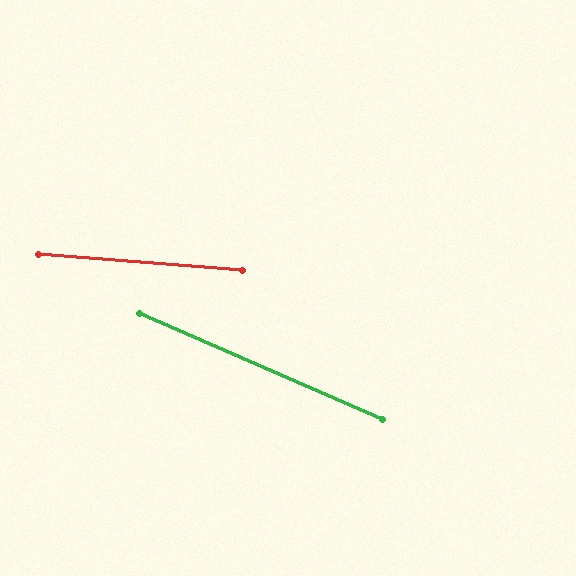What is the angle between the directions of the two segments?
Approximately 19 degrees.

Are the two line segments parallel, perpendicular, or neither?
Neither parallel nor perpendicular — they differ by about 19°.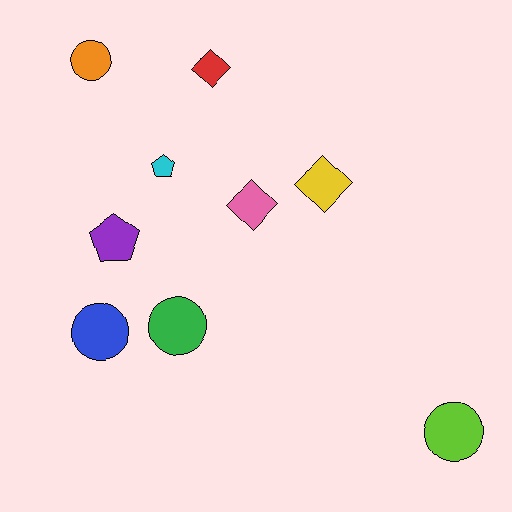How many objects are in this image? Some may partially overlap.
There are 9 objects.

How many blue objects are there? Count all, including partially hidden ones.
There is 1 blue object.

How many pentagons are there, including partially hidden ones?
There are 2 pentagons.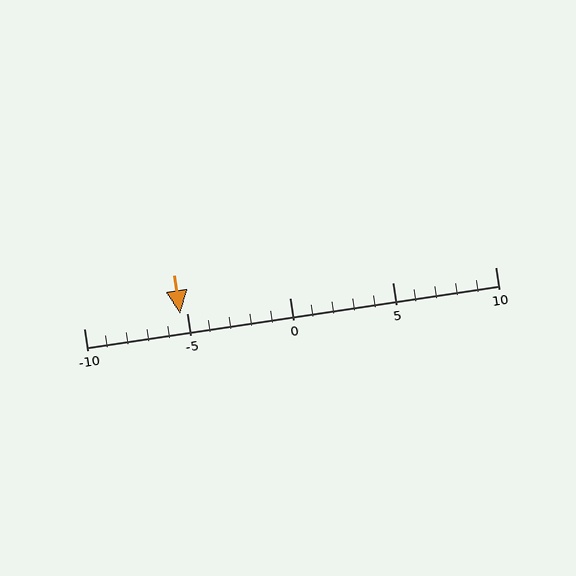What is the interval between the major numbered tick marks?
The major tick marks are spaced 5 units apart.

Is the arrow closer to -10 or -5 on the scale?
The arrow is closer to -5.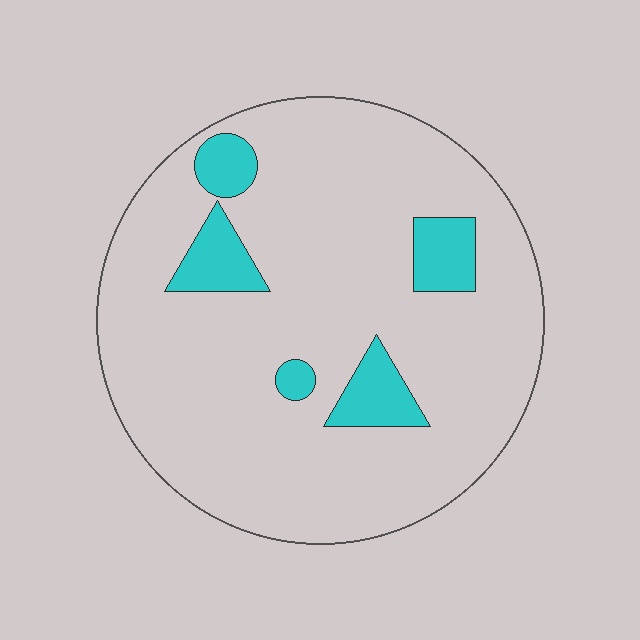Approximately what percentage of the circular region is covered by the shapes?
Approximately 10%.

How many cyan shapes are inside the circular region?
5.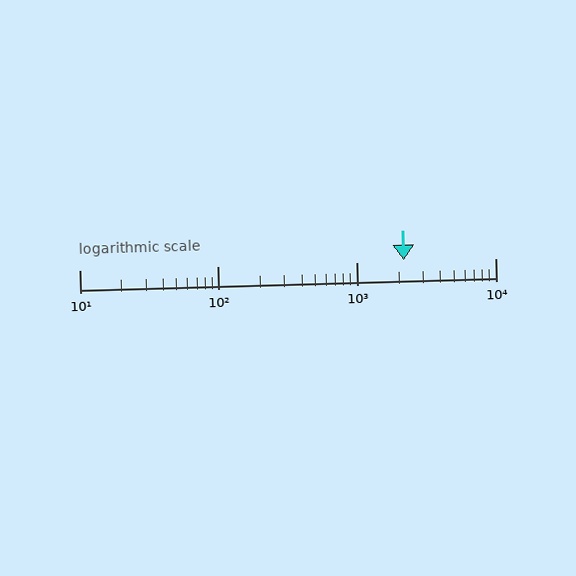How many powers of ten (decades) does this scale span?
The scale spans 3 decades, from 10 to 10000.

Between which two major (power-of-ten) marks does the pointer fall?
The pointer is between 1000 and 10000.